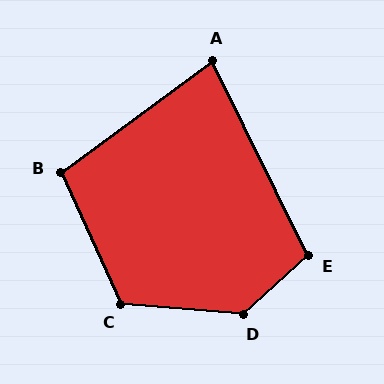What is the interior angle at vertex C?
Approximately 119 degrees (obtuse).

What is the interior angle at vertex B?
Approximately 102 degrees (obtuse).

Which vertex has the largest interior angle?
D, at approximately 133 degrees.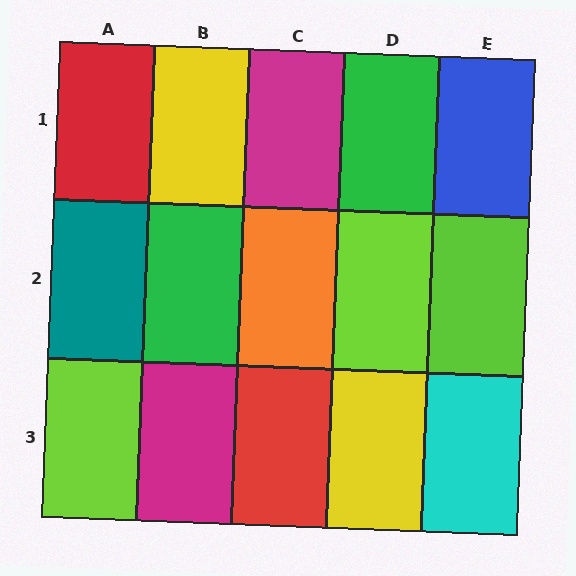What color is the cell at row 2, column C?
Orange.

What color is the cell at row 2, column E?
Lime.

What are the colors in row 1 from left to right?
Red, yellow, magenta, green, blue.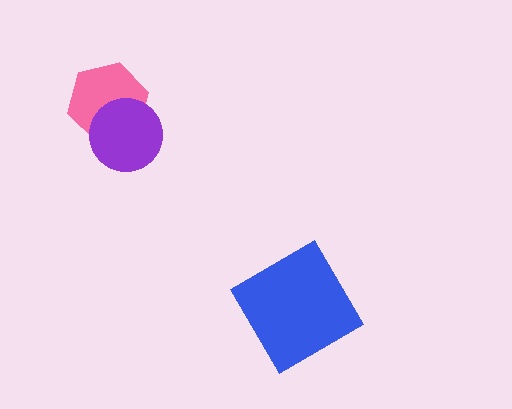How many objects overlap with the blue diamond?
0 objects overlap with the blue diamond.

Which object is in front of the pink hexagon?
The purple circle is in front of the pink hexagon.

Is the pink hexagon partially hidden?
Yes, it is partially covered by another shape.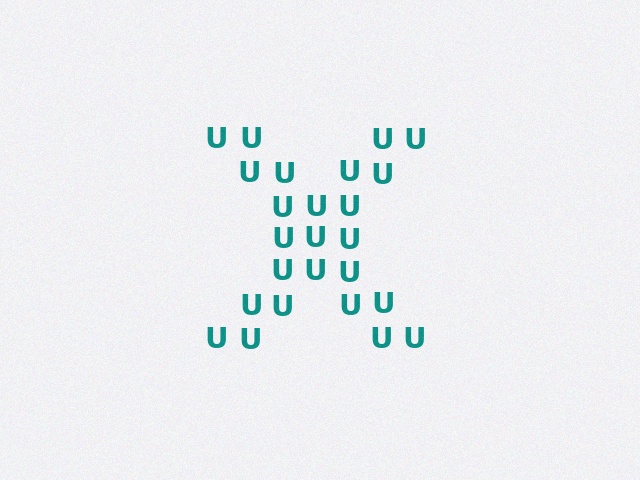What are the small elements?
The small elements are letter U's.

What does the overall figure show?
The overall figure shows the letter X.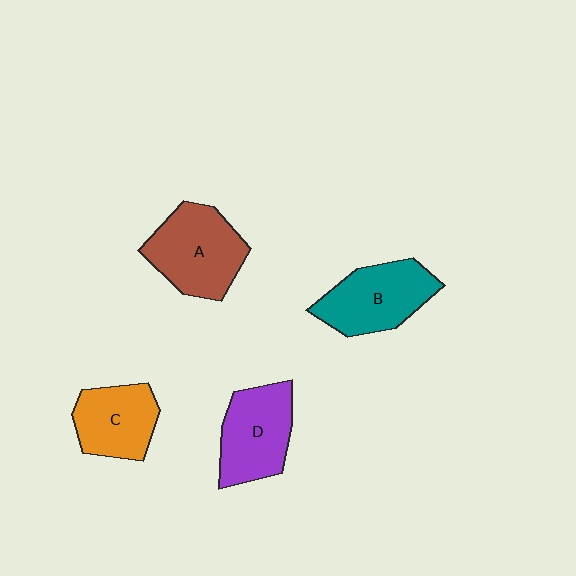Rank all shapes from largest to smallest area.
From largest to smallest: A (brown), B (teal), D (purple), C (orange).